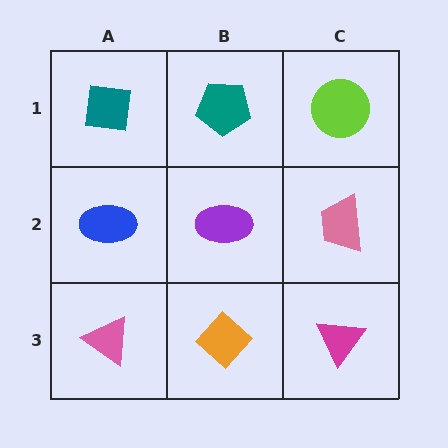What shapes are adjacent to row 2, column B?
A teal pentagon (row 1, column B), an orange diamond (row 3, column B), a blue ellipse (row 2, column A), a pink trapezoid (row 2, column C).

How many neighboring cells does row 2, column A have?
3.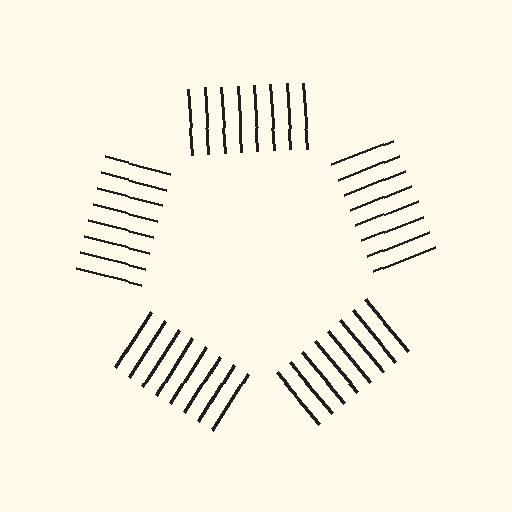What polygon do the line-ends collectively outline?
An illusory pentagon — the line segments terminate on its edges but no continuous stroke is drawn.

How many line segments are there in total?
40 — 8 along each of the 5 edges.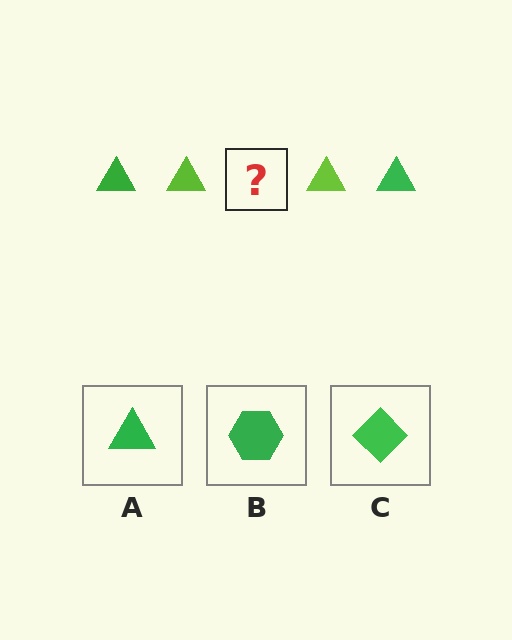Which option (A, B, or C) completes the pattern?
A.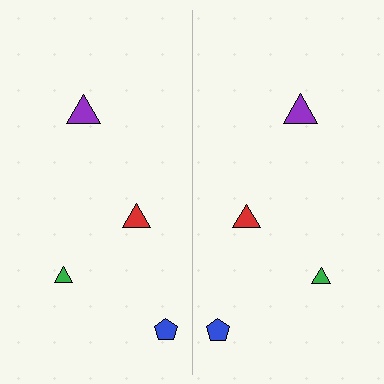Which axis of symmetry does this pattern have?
The pattern has a vertical axis of symmetry running through the center of the image.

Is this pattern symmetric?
Yes, this pattern has bilateral (reflection) symmetry.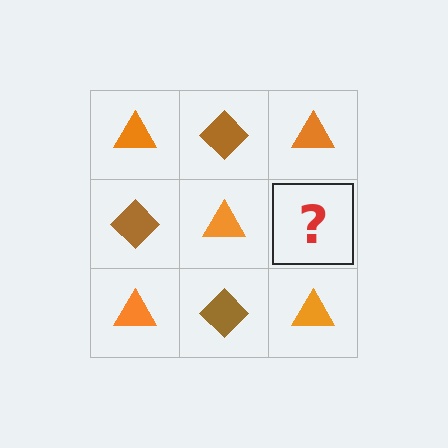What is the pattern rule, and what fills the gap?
The rule is that it alternates orange triangle and brown diamond in a checkerboard pattern. The gap should be filled with a brown diamond.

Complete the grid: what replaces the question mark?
The question mark should be replaced with a brown diamond.